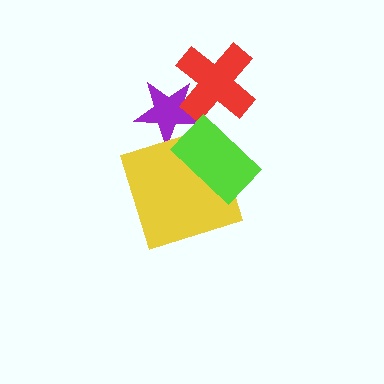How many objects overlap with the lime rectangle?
2 objects overlap with the lime rectangle.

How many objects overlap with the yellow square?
1 object overlaps with the yellow square.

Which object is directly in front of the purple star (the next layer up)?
The red cross is directly in front of the purple star.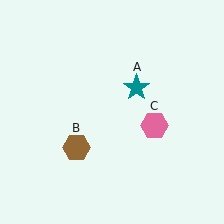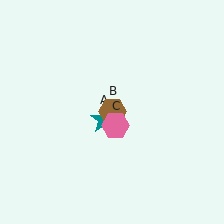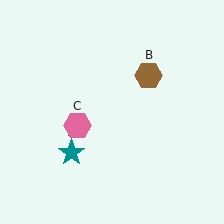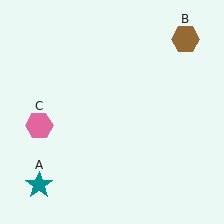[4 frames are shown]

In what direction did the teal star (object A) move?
The teal star (object A) moved down and to the left.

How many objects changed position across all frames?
3 objects changed position: teal star (object A), brown hexagon (object B), pink hexagon (object C).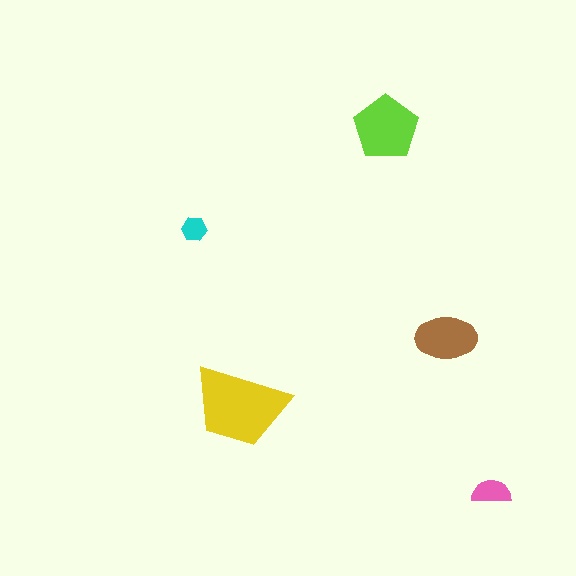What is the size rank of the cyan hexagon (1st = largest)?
5th.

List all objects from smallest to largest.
The cyan hexagon, the pink semicircle, the brown ellipse, the lime pentagon, the yellow trapezoid.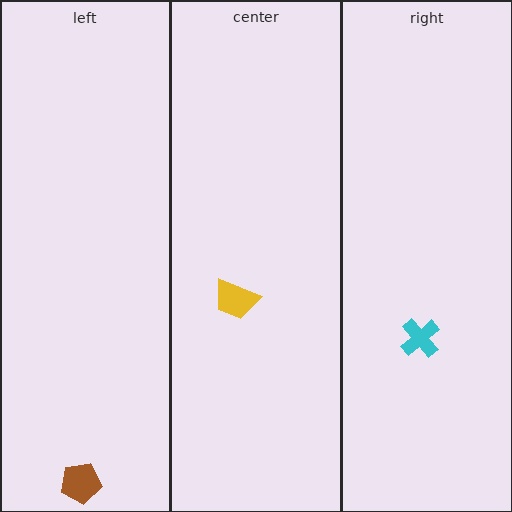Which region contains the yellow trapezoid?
The center region.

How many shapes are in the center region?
1.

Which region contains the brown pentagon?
The left region.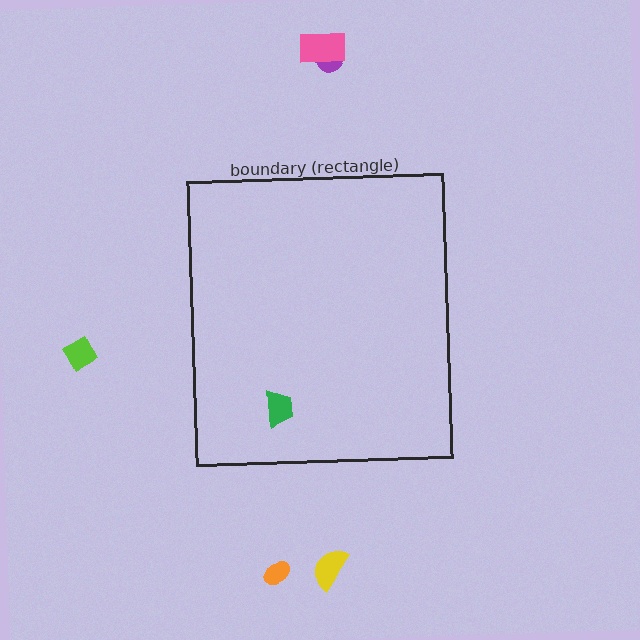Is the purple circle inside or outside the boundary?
Outside.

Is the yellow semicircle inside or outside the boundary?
Outside.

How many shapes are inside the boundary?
1 inside, 5 outside.